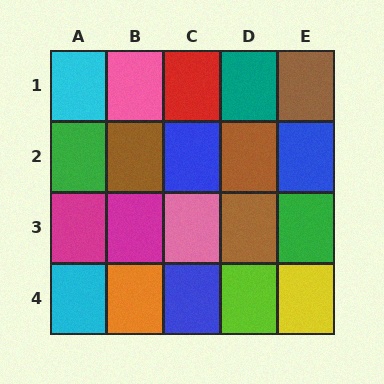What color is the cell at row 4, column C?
Blue.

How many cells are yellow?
1 cell is yellow.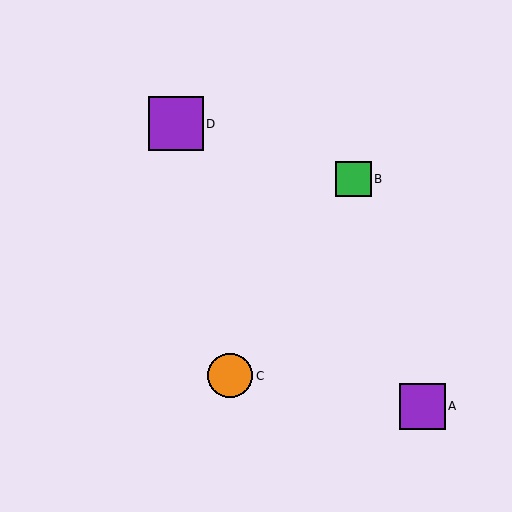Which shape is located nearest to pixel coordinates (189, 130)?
The purple square (labeled D) at (176, 124) is nearest to that location.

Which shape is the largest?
The purple square (labeled D) is the largest.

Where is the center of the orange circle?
The center of the orange circle is at (230, 376).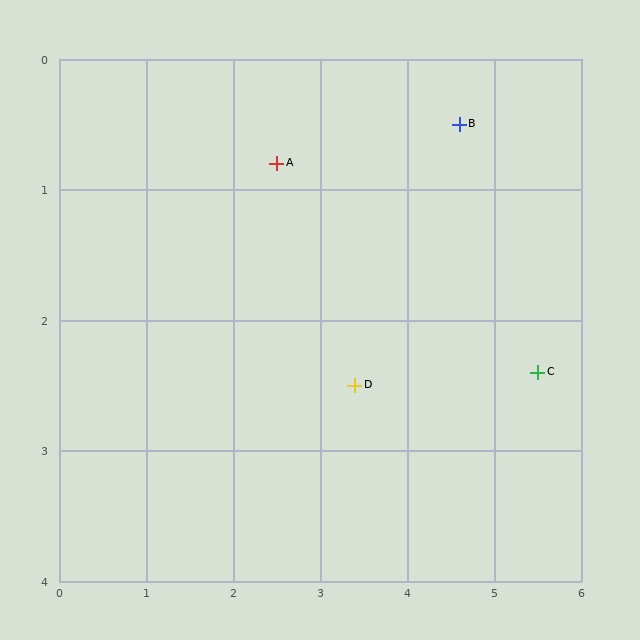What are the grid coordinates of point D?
Point D is at approximately (3.4, 2.5).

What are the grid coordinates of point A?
Point A is at approximately (2.5, 0.8).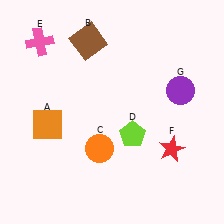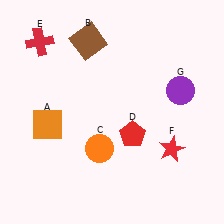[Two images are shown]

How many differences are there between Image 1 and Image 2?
There are 2 differences between the two images.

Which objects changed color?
D changed from lime to red. E changed from pink to red.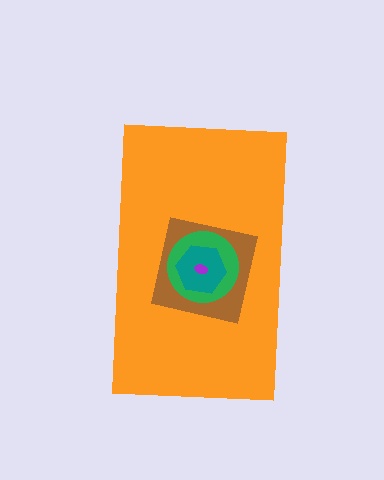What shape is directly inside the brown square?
The green circle.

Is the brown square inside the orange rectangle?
Yes.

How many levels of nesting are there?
5.